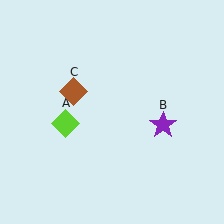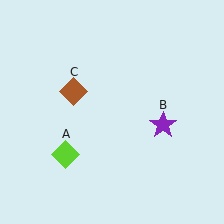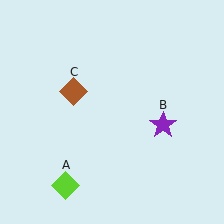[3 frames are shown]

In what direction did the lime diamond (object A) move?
The lime diamond (object A) moved down.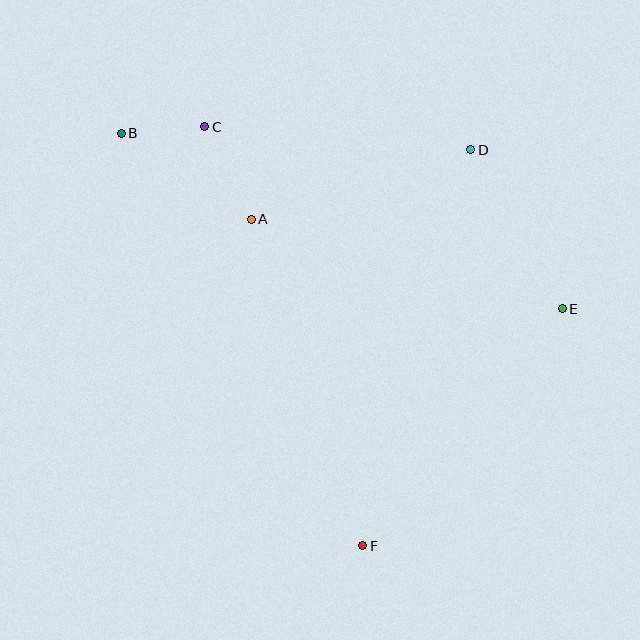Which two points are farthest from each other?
Points B and F are farthest from each other.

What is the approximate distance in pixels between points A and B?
The distance between A and B is approximately 156 pixels.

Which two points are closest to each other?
Points B and C are closest to each other.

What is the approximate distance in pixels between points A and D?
The distance between A and D is approximately 230 pixels.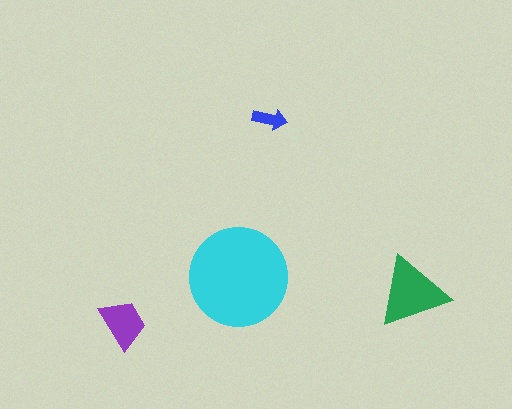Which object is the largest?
The cyan circle.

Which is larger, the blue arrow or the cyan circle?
The cyan circle.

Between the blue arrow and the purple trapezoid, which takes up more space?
The purple trapezoid.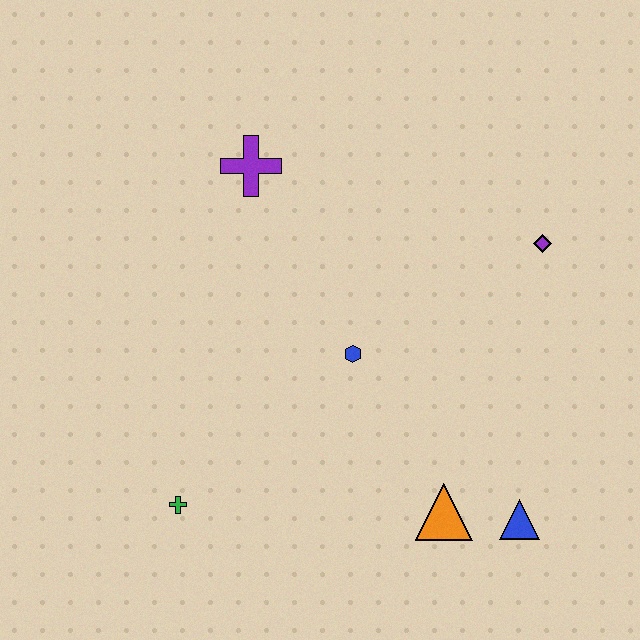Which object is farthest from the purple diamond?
The green cross is farthest from the purple diamond.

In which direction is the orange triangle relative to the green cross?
The orange triangle is to the right of the green cross.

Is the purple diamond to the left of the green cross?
No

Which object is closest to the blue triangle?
The orange triangle is closest to the blue triangle.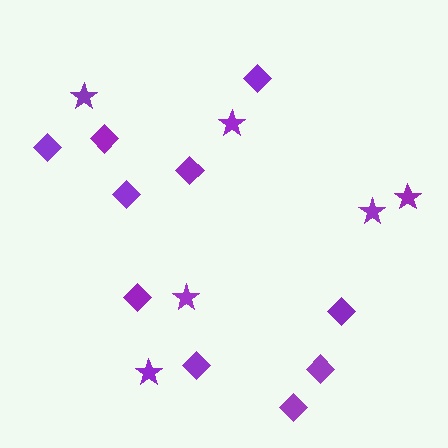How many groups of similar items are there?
There are 2 groups: one group of diamonds (10) and one group of stars (6).